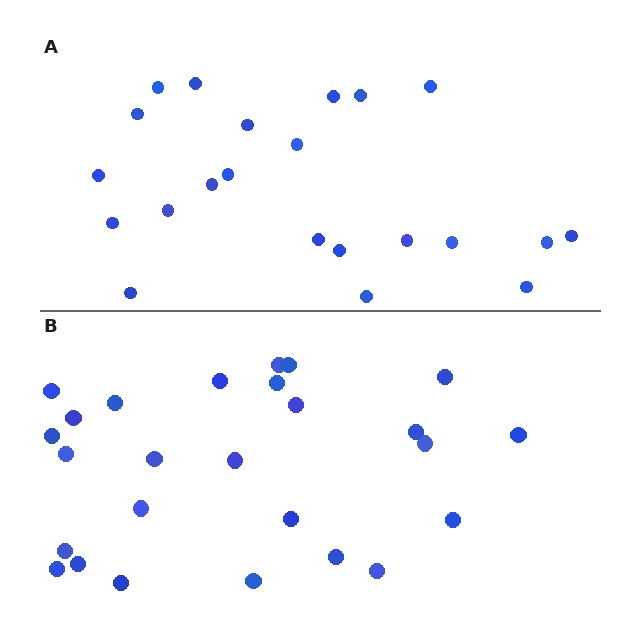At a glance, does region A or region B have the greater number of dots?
Region B (the bottom region) has more dots.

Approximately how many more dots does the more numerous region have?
Region B has about 4 more dots than region A.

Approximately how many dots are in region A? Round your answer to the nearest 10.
About 20 dots. (The exact count is 22, which rounds to 20.)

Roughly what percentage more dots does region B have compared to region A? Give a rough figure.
About 20% more.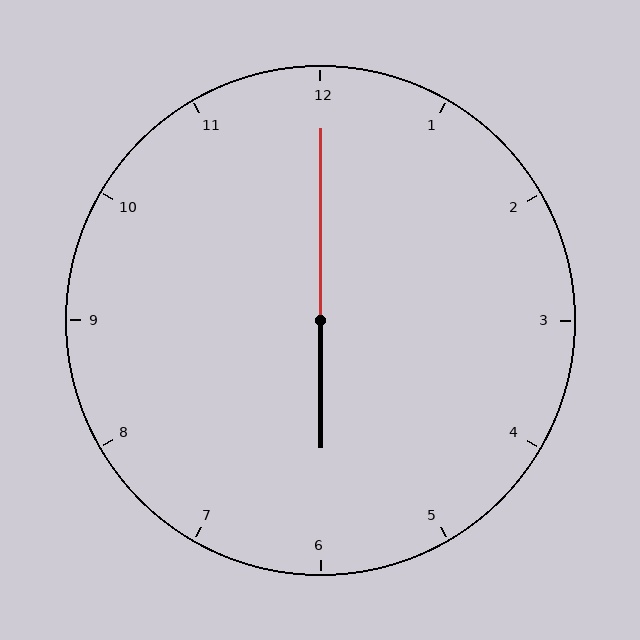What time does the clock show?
6:00.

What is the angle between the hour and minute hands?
Approximately 180 degrees.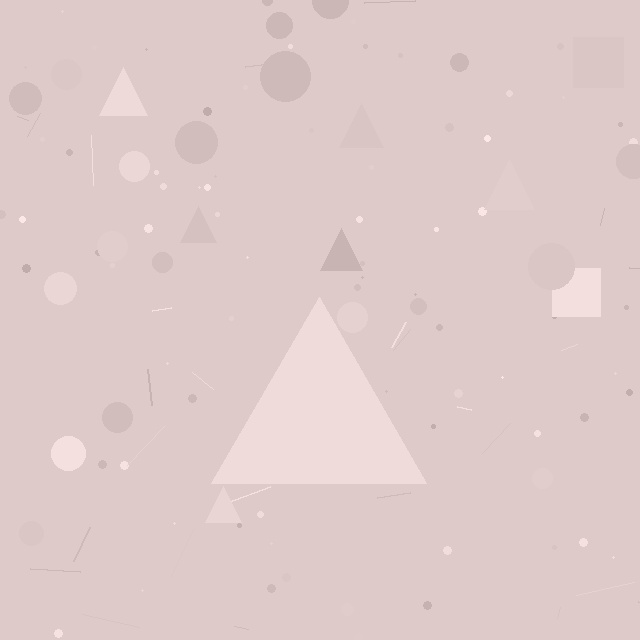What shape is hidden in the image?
A triangle is hidden in the image.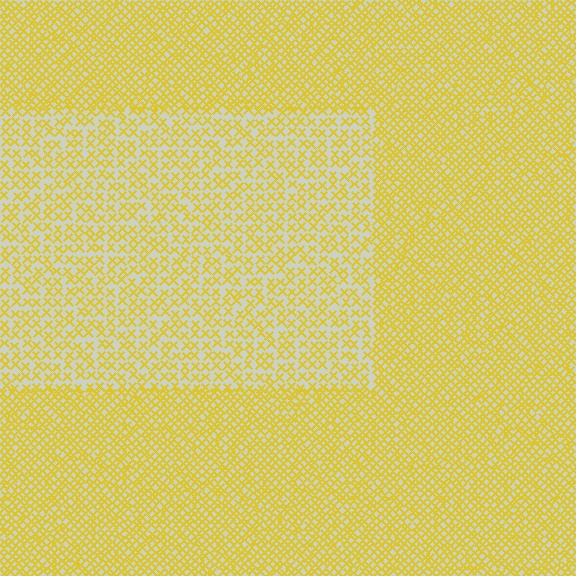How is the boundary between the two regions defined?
The boundary is defined by a change in element density (approximately 1.9x ratio). All elements are the same color, size, and shape.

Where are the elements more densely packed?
The elements are more densely packed outside the rectangle boundary.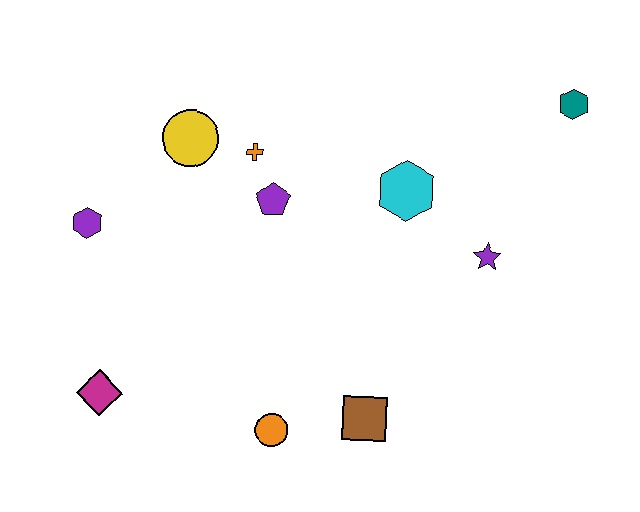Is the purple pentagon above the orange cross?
No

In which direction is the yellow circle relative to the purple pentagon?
The yellow circle is to the left of the purple pentagon.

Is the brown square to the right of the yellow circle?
Yes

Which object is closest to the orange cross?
The purple pentagon is closest to the orange cross.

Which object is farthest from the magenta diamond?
The teal hexagon is farthest from the magenta diamond.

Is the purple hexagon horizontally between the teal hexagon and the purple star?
No